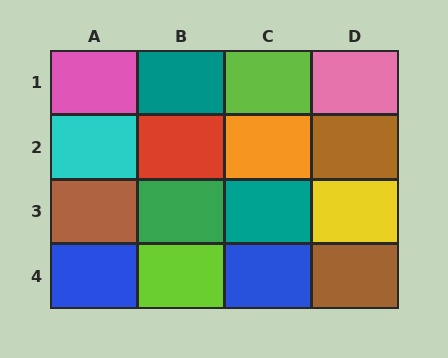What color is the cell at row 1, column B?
Teal.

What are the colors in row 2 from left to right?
Cyan, red, orange, brown.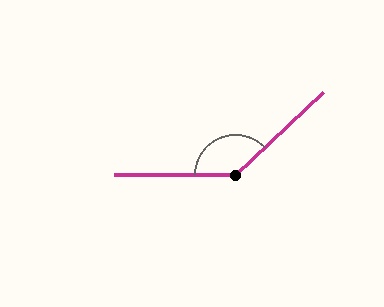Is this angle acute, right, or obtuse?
It is obtuse.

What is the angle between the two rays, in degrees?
Approximately 137 degrees.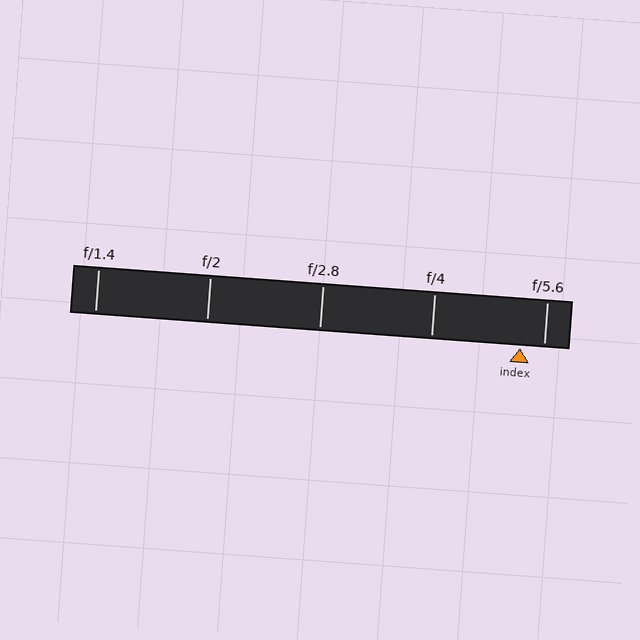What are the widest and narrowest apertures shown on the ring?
The widest aperture shown is f/1.4 and the narrowest is f/5.6.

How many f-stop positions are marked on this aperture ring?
There are 5 f-stop positions marked.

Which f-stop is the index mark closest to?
The index mark is closest to f/5.6.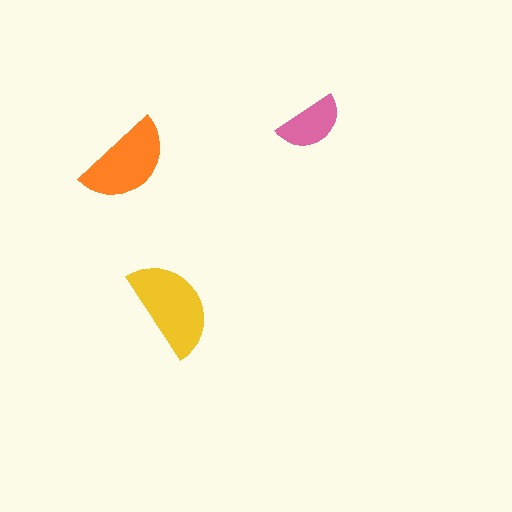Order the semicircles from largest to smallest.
the yellow one, the orange one, the pink one.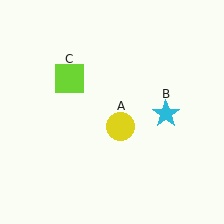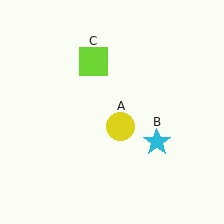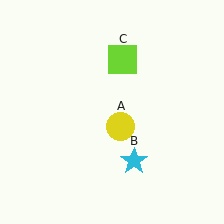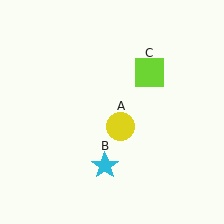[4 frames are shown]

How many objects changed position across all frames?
2 objects changed position: cyan star (object B), lime square (object C).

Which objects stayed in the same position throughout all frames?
Yellow circle (object A) remained stationary.